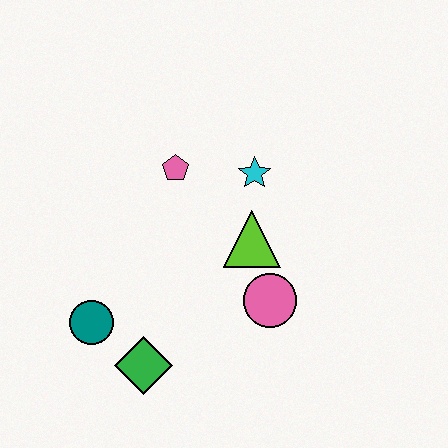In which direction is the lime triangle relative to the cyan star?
The lime triangle is below the cyan star.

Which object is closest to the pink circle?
The lime triangle is closest to the pink circle.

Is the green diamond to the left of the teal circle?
No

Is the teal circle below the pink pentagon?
Yes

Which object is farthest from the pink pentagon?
The green diamond is farthest from the pink pentagon.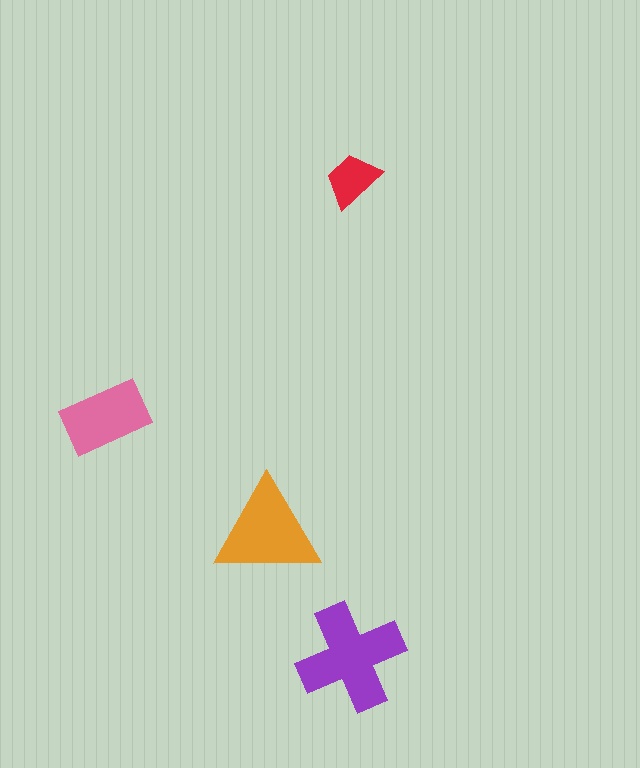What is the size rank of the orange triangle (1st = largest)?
2nd.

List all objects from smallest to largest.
The red trapezoid, the pink rectangle, the orange triangle, the purple cross.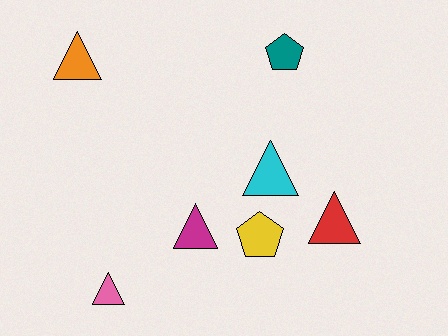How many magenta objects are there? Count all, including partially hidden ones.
There is 1 magenta object.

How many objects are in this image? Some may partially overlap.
There are 7 objects.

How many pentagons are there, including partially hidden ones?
There are 2 pentagons.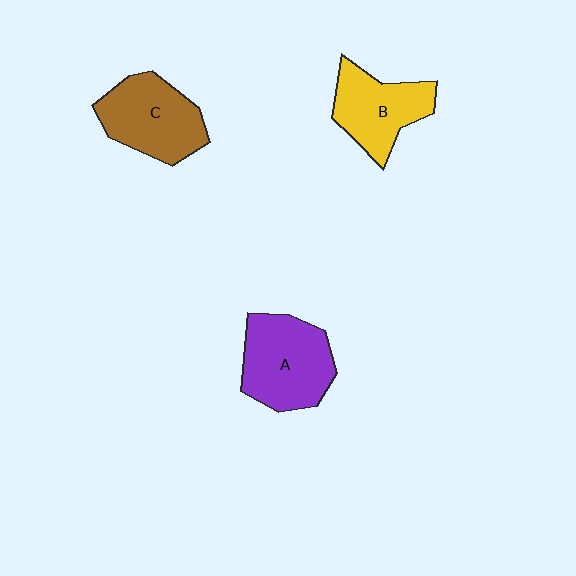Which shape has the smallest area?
Shape B (yellow).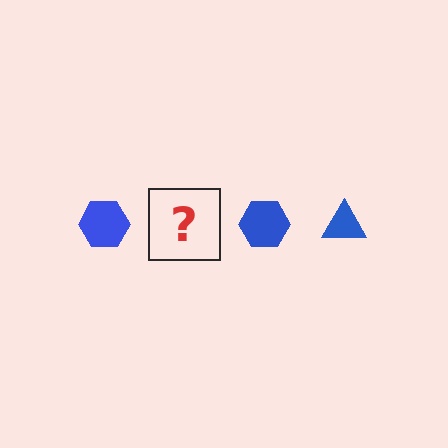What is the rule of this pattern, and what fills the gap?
The rule is that the pattern cycles through hexagon, triangle shapes in blue. The gap should be filled with a blue triangle.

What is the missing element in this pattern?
The missing element is a blue triangle.